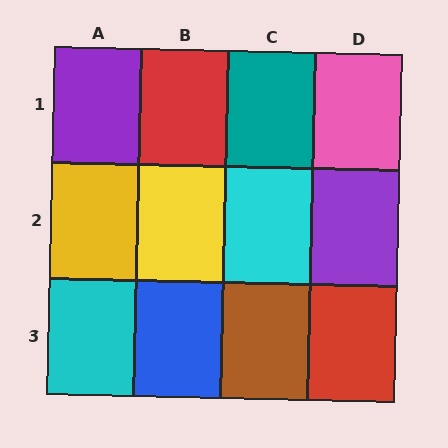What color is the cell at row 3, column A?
Cyan.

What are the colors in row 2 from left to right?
Yellow, yellow, cyan, purple.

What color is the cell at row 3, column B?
Blue.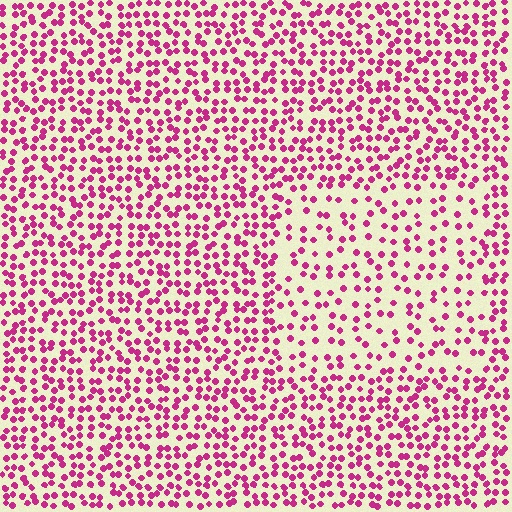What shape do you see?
I see a rectangle.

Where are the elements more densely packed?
The elements are more densely packed outside the rectangle boundary.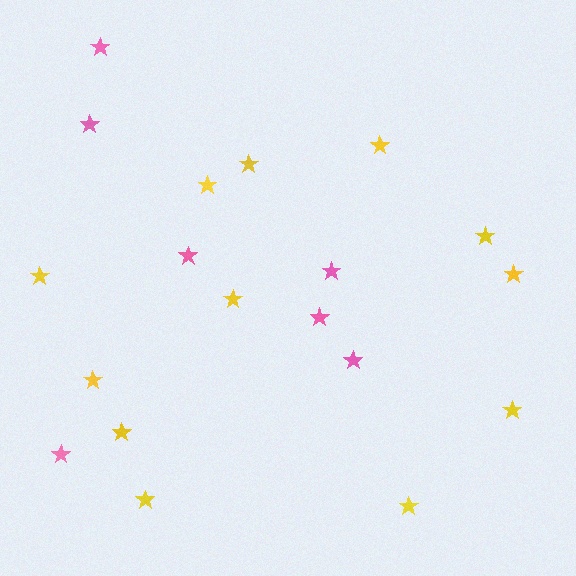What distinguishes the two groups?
There are 2 groups: one group of yellow stars (12) and one group of pink stars (7).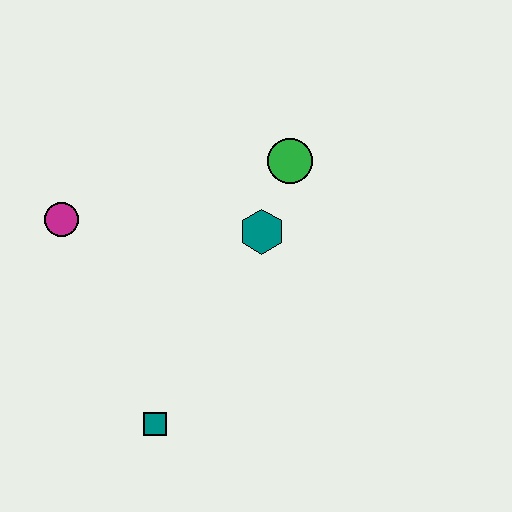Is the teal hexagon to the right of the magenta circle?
Yes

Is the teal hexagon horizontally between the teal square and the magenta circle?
No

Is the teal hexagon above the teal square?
Yes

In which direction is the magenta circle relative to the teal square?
The magenta circle is above the teal square.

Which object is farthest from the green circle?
The teal square is farthest from the green circle.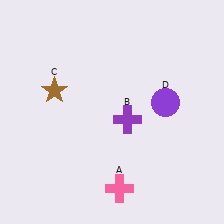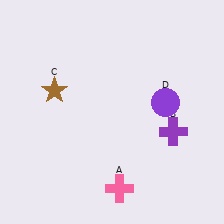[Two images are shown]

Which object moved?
The purple cross (B) moved right.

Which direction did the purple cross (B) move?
The purple cross (B) moved right.